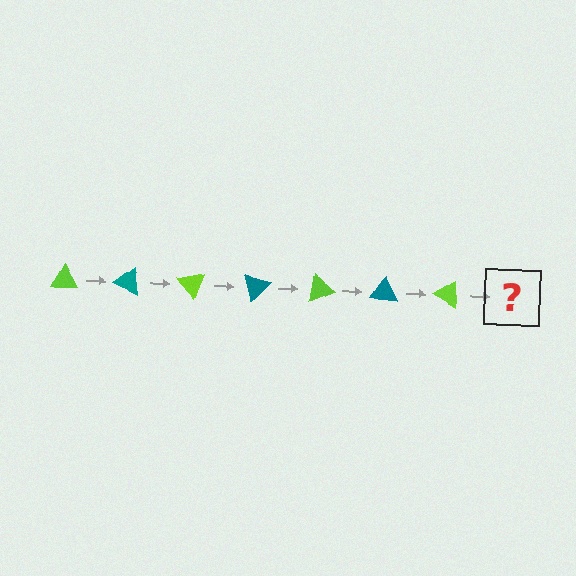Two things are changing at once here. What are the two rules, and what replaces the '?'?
The two rules are that it rotates 25 degrees each step and the color cycles through lime and teal. The '?' should be a teal triangle, rotated 175 degrees from the start.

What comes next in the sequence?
The next element should be a teal triangle, rotated 175 degrees from the start.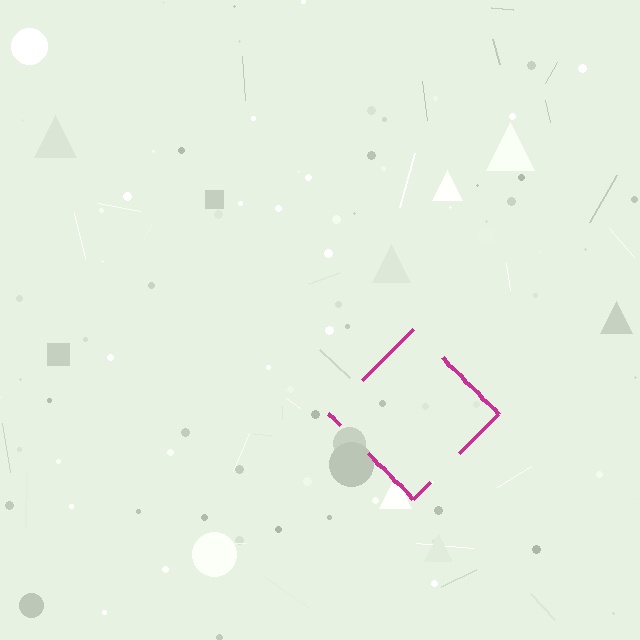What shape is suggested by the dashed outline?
The dashed outline suggests a diamond.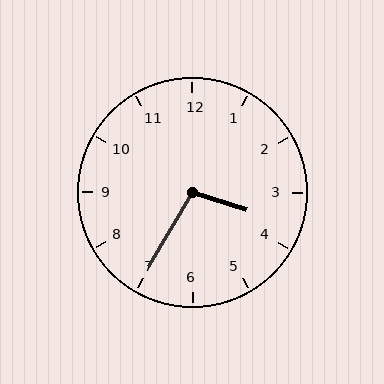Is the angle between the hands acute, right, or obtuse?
It is obtuse.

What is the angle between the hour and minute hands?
Approximately 102 degrees.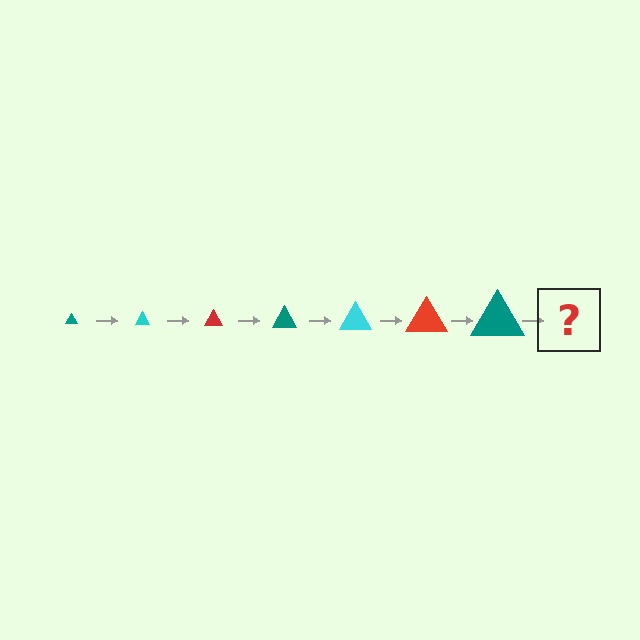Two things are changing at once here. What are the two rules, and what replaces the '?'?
The two rules are that the triangle grows larger each step and the color cycles through teal, cyan, and red. The '?' should be a cyan triangle, larger than the previous one.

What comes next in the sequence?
The next element should be a cyan triangle, larger than the previous one.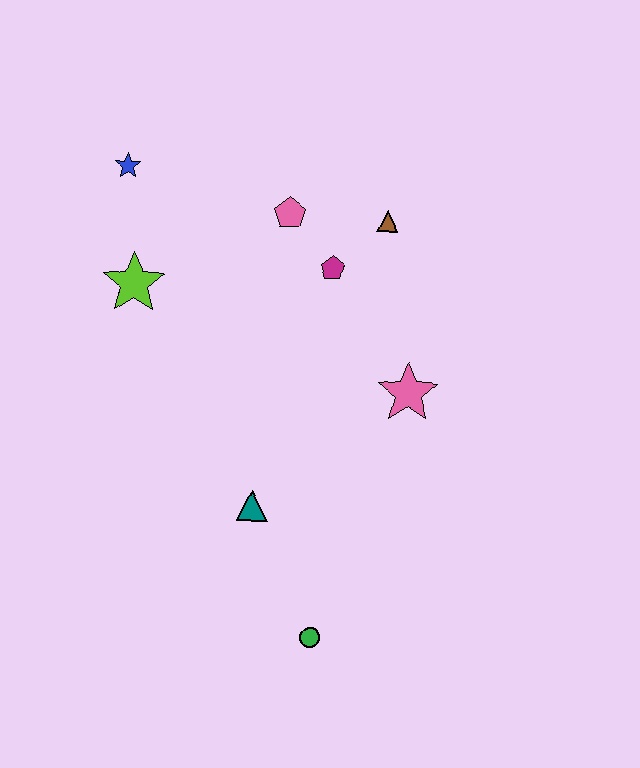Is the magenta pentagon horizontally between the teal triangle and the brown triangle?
Yes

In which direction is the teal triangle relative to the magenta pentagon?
The teal triangle is below the magenta pentagon.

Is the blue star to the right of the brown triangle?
No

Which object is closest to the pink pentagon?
The magenta pentagon is closest to the pink pentagon.